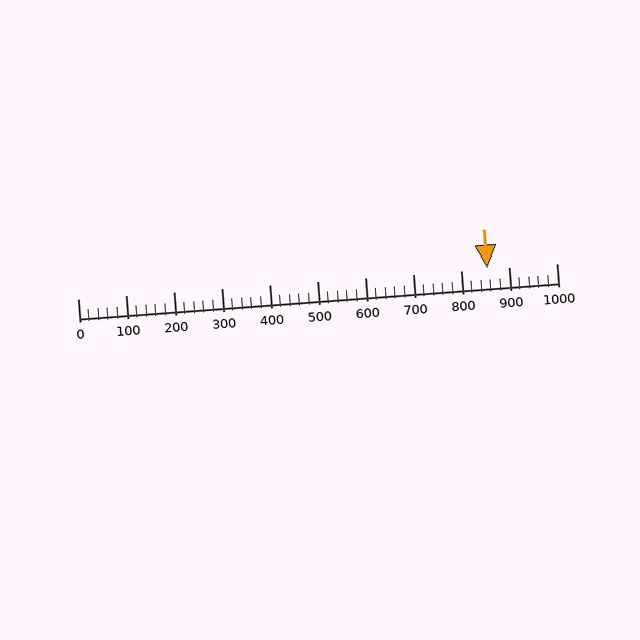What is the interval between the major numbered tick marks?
The major tick marks are spaced 100 units apart.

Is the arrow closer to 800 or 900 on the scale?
The arrow is closer to 900.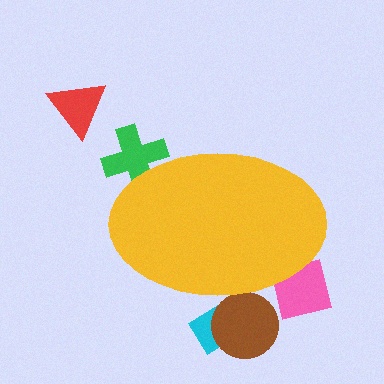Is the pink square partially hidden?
Yes, the pink square is partially hidden behind the yellow ellipse.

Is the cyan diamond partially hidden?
Yes, the cyan diamond is partially hidden behind the yellow ellipse.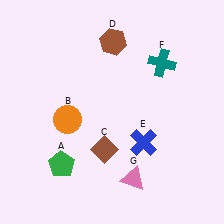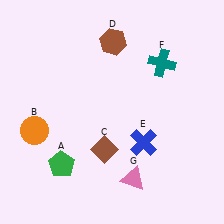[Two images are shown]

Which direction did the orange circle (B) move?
The orange circle (B) moved left.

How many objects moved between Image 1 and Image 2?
1 object moved between the two images.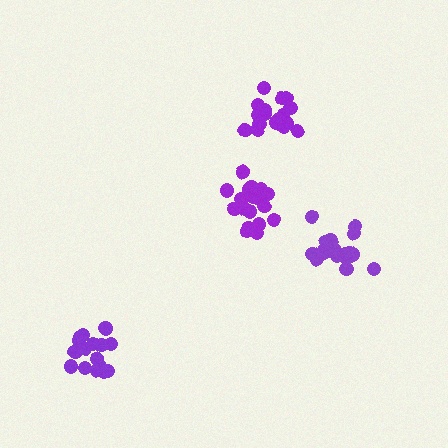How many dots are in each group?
Group 1: 19 dots, Group 2: 18 dots, Group 3: 17 dots, Group 4: 18 dots (72 total).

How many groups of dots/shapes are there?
There are 4 groups.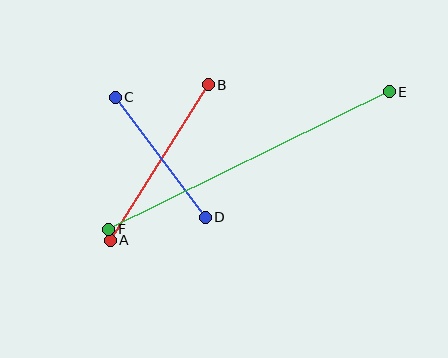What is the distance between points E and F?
The distance is approximately 313 pixels.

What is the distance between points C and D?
The distance is approximately 150 pixels.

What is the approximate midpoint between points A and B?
The midpoint is at approximately (159, 162) pixels.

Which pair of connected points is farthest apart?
Points E and F are farthest apart.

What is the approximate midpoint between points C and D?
The midpoint is at approximately (160, 157) pixels.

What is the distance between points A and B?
The distance is approximately 184 pixels.